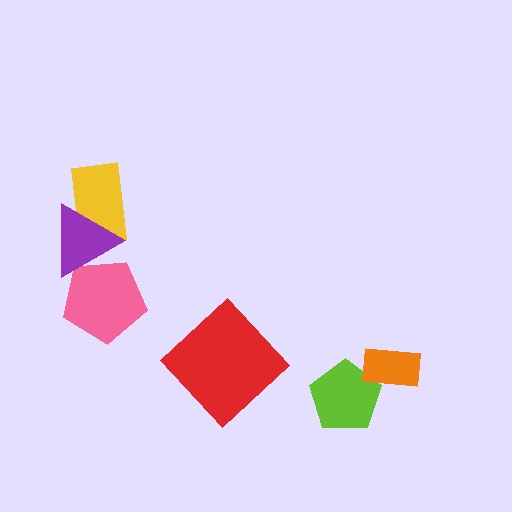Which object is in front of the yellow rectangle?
The purple triangle is in front of the yellow rectangle.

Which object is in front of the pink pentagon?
The purple triangle is in front of the pink pentagon.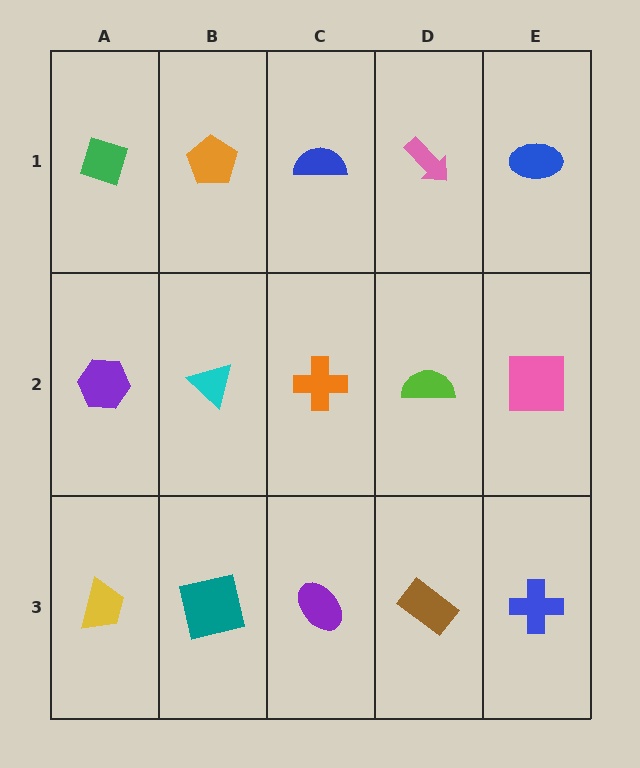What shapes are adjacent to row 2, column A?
A green diamond (row 1, column A), a yellow trapezoid (row 3, column A), a cyan triangle (row 2, column B).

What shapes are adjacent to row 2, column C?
A blue semicircle (row 1, column C), a purple ellipse (row 3, column C), a cyan triangle (row 2, column B), a lime semicircle (row 2, column D).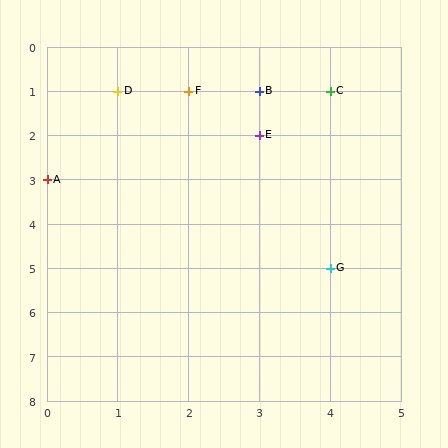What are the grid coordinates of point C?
Point C is at grid coordinates (4, 1).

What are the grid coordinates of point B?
Point B is at grid coordinates (3, 1).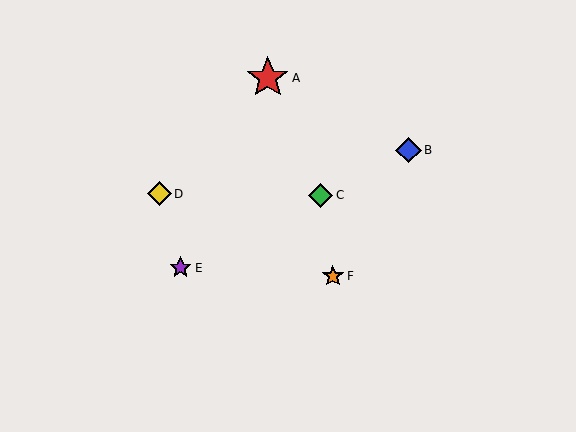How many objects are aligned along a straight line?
3 objects (B, C, E) are aligned along a straight line.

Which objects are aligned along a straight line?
Objects B, C, E are aligned along a straight line.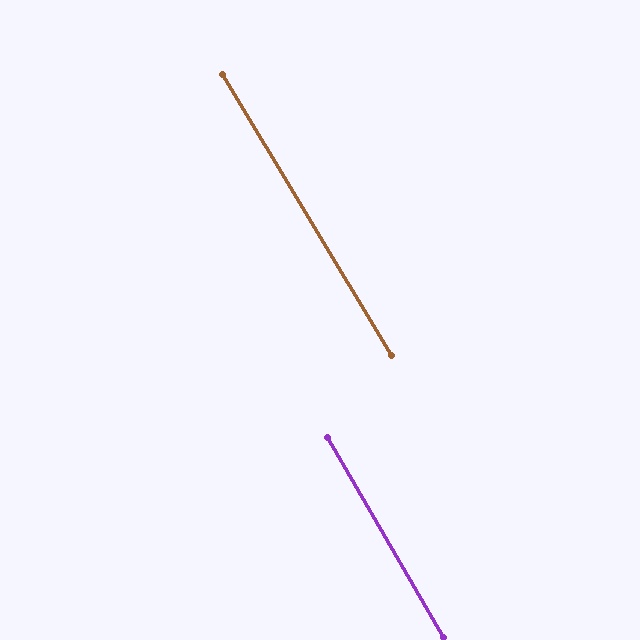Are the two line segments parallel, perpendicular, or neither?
Parallel — their directions differ by only 1.0°.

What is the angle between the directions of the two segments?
Approximately 1 degree.